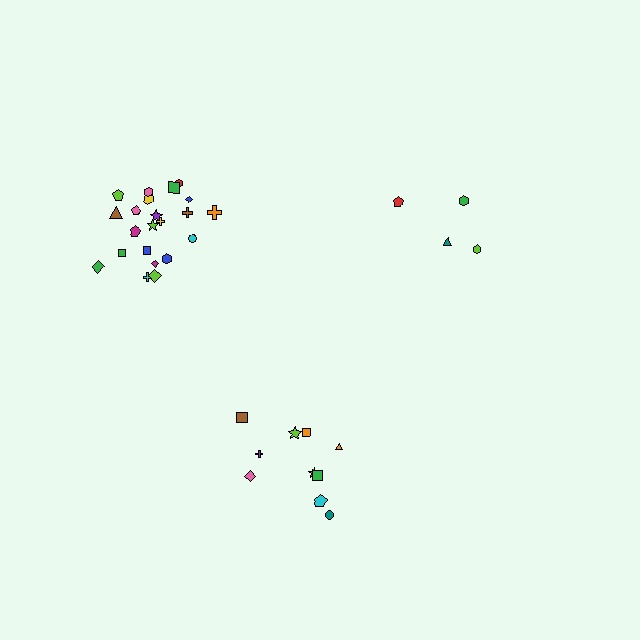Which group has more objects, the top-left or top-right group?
The top-left group.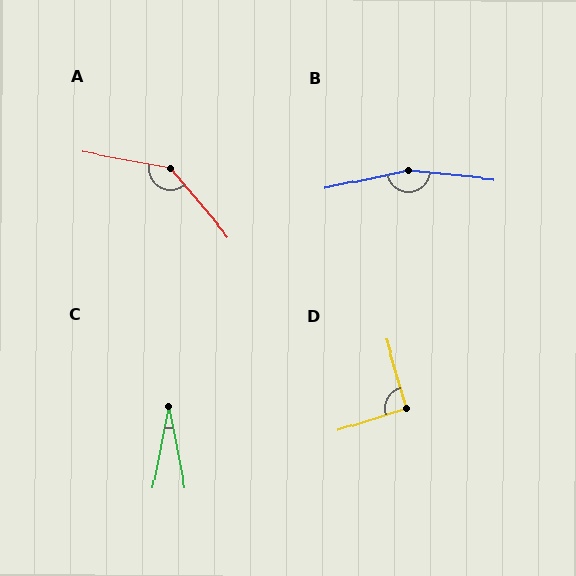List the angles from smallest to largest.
C (22°), D (92°), A (140°), B (162°).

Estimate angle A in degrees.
Approximately 140 degrees.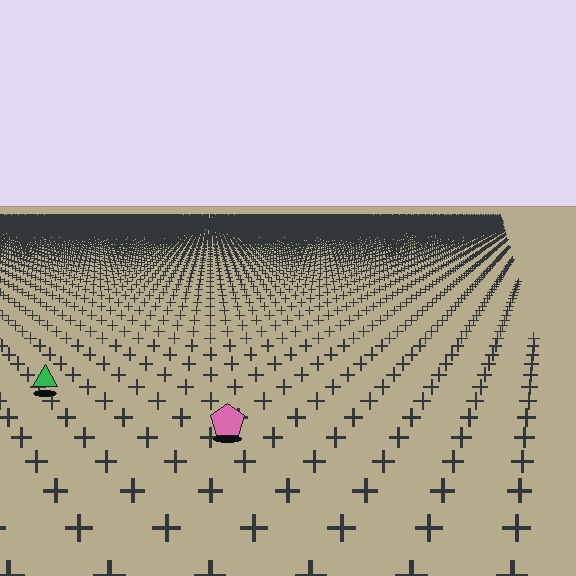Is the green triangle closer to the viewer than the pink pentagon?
No. The pink pentagon is closer — you can tell from the texture gradient: the ground texture is coarser near it.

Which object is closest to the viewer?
The pink pentagon is closest. The texture marks near it are larger and more spread out.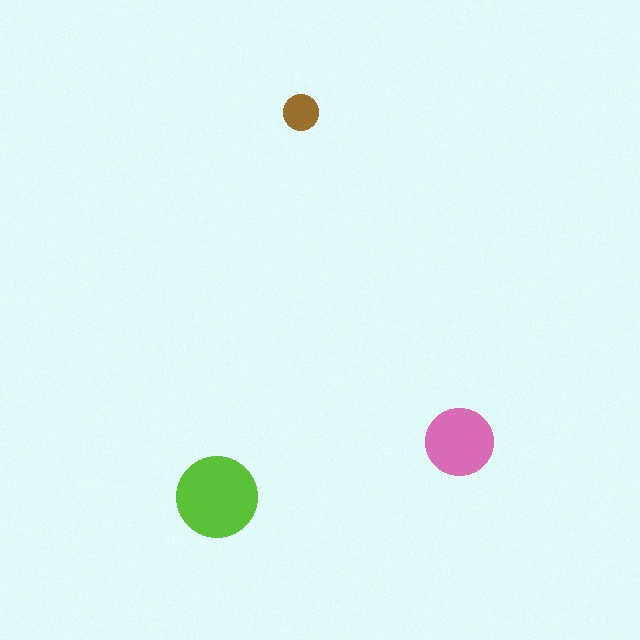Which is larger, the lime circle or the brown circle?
The lime one.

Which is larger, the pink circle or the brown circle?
The pink one.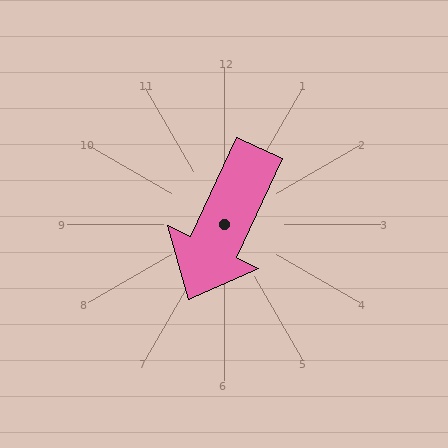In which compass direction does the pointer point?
Southwest.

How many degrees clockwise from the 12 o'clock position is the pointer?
Approximately 205 degrees.